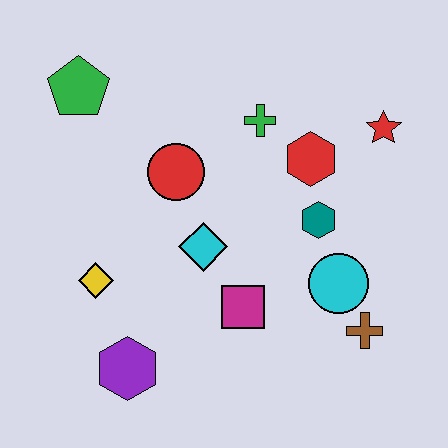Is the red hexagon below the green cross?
Yes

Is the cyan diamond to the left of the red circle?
No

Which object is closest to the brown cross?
The cyan circle is closest to the brown cross.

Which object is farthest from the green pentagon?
The brown cross is farthest from the green pentagon.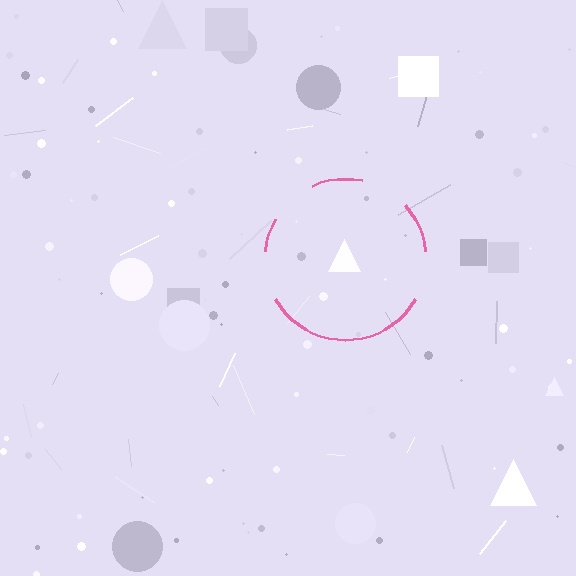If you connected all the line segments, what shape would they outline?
They would outline a circle.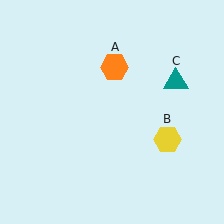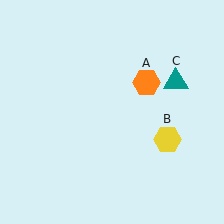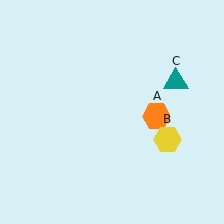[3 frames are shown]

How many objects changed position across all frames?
1 object changed position: orange hexagon (object A).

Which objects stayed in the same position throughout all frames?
Yellow hexagon (object B) and teal triangle (object C) remained stationary.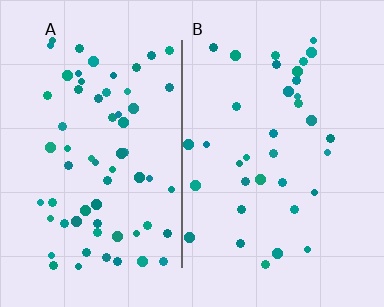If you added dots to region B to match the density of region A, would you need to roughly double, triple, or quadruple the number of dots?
Approximately double.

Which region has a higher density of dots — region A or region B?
A (the left).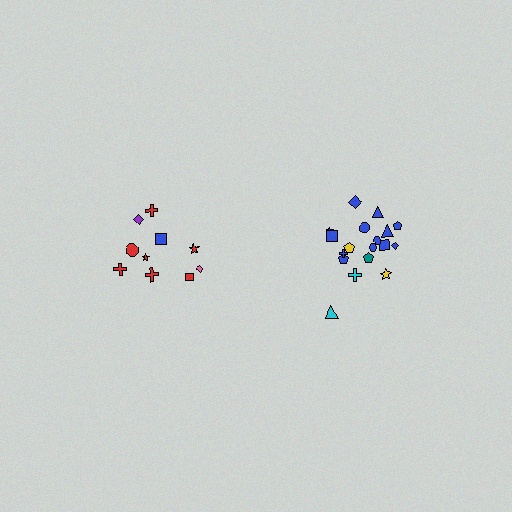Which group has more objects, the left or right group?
The right group.